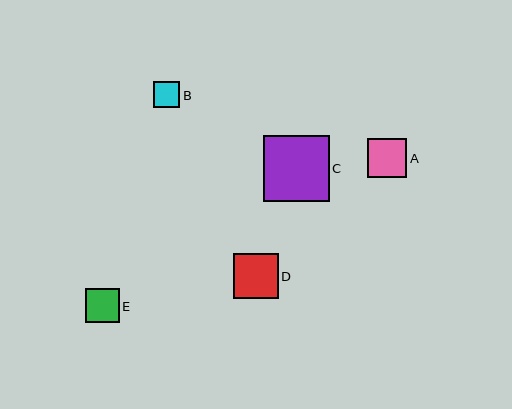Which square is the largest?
Square C is the largest with a size of approximately 66 pixels.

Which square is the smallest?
Square B is the smallest with a size of approximately 26 pixels.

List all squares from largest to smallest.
From largest to smallest: C, D, A, E, B.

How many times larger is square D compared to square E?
Square D is approximately 1.3 times the size of square E.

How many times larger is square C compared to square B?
Square C is approximately 2.6 times the size of square B.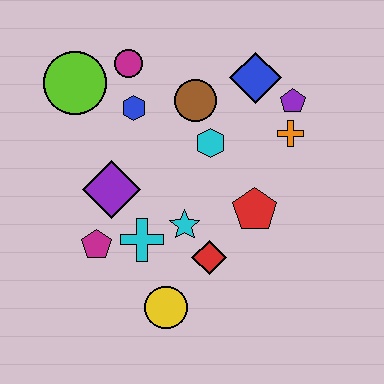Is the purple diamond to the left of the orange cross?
Yes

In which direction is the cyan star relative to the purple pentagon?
The cyan star is below the purple pentagon.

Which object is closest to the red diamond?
The cyan star is closest to the red diamond.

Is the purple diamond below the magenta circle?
Yes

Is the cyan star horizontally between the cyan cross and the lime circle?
No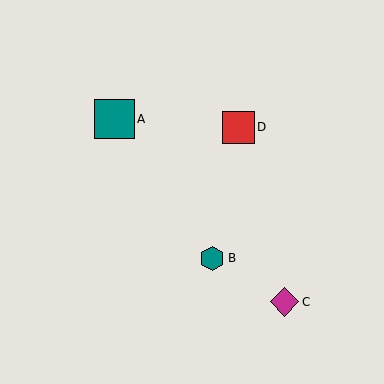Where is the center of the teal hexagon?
The center of the teal hexagon is at (212, 258).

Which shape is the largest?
The teal square (labeled A) is the largest.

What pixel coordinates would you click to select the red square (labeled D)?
Click at (238, 127) to select the red square D.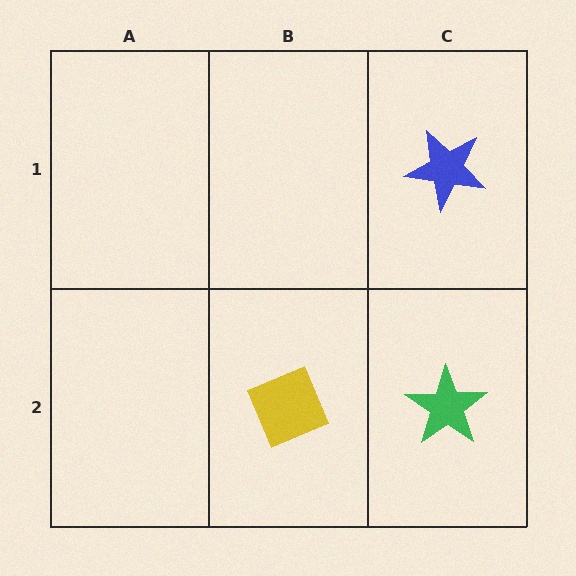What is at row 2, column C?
A green star.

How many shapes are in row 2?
2 shapes.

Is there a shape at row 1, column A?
No, that cell is empty.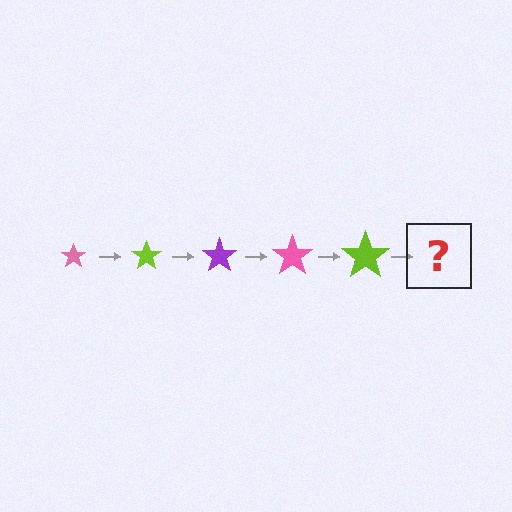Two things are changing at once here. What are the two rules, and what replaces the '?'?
The two rules are that the star grows larger each step and the color cycles through pink, lime, and purple. The '?' should be a purple star, larger than the previous one.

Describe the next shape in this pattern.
It should be a purple star, larger than the previous one.